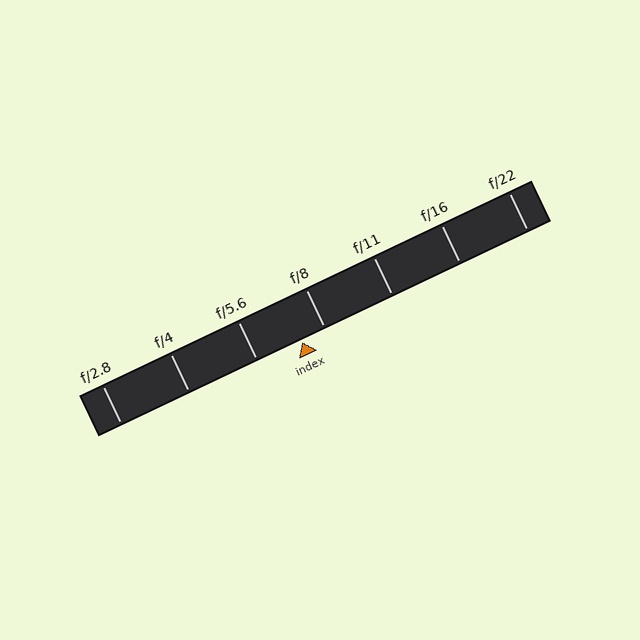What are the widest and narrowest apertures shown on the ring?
The widest aperture shown is f/2.8 and the narrowest is f/22.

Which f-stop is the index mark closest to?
The index mark is closest to f/8.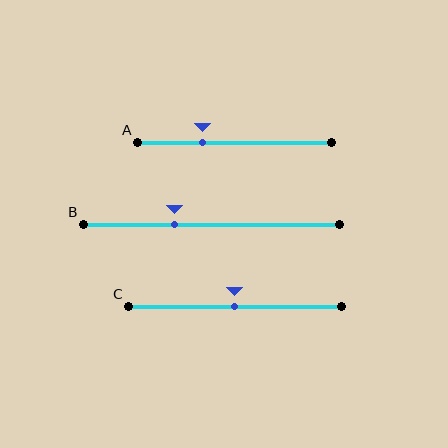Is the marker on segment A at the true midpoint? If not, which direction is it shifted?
No, the marker on segment A is shifted to the left by about 16% of the segment length.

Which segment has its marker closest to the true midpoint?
Segment C has its marker closest to the true midpoint.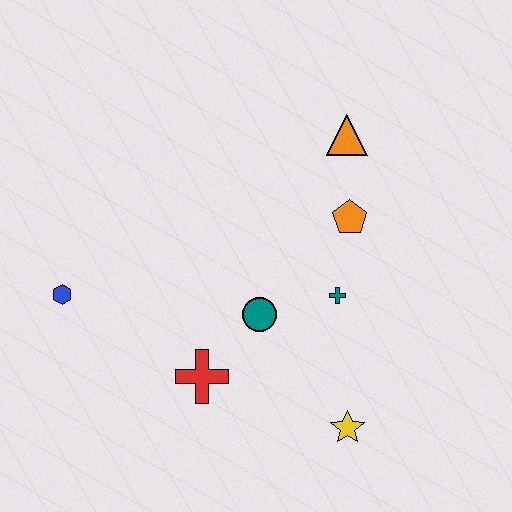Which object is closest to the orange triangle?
The orange pentagon is closest to the orange triangle.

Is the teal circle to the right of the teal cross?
No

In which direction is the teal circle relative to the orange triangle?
The teal circle is below the orange triangle.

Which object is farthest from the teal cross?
The blue hexagon is farthest from the teal cross.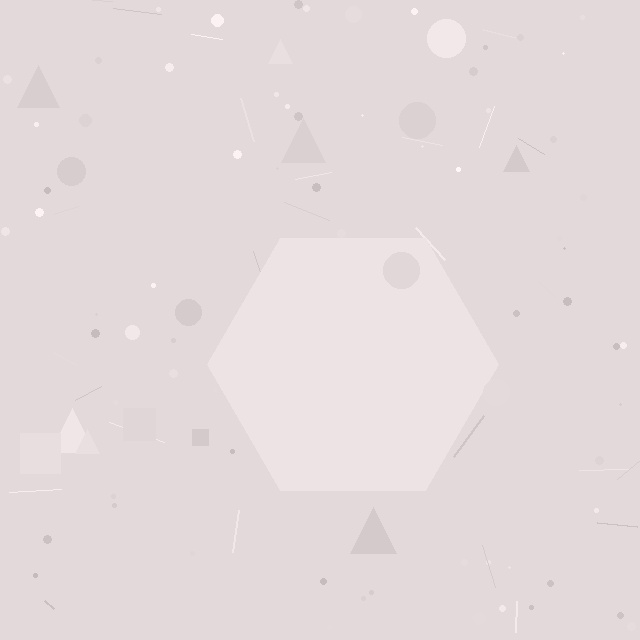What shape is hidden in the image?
A hexagon is hidden in the image.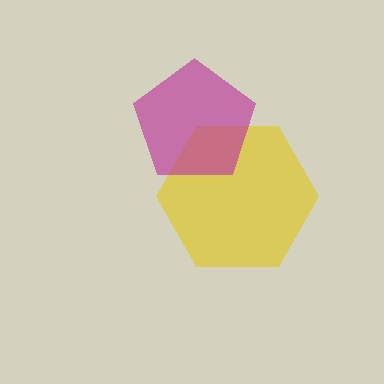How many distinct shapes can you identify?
There are 2 distinct shapes: a yellow hexagon, a magenta pentagon.